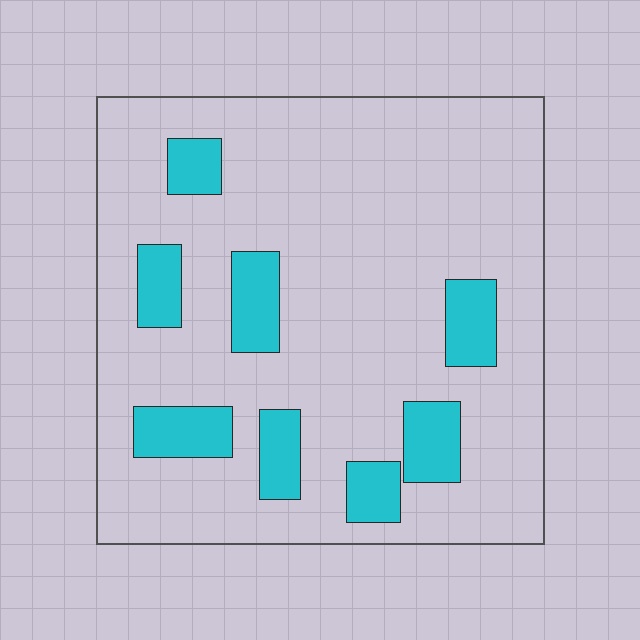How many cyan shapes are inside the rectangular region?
8.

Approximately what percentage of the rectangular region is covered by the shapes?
Approximately 15%.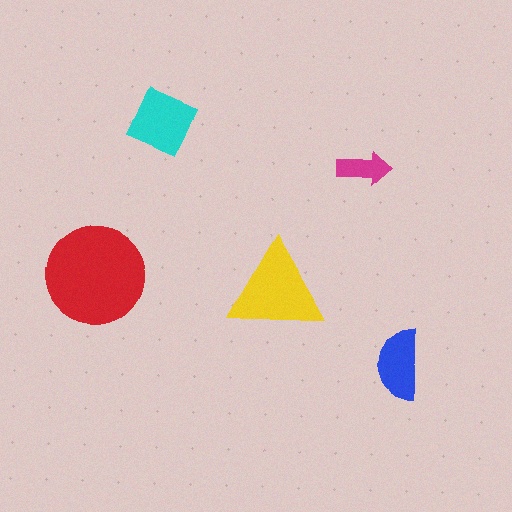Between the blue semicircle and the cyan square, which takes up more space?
The cyan square.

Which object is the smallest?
The magenta arrow.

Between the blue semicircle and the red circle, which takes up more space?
The red circle.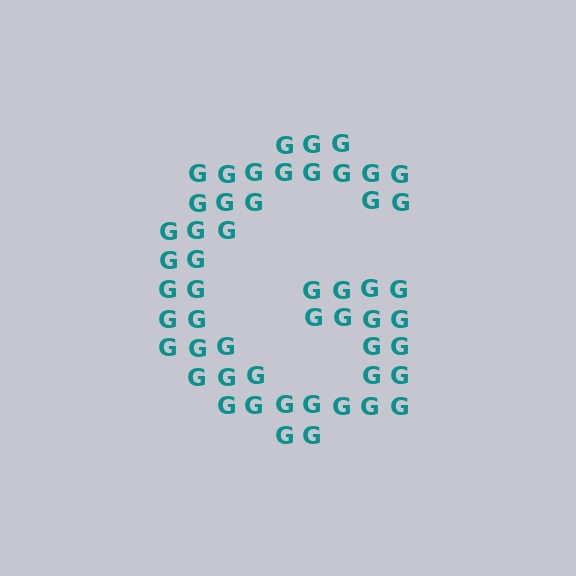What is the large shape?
The large shape is the letter G.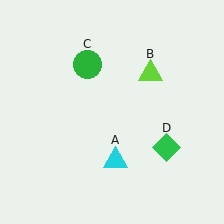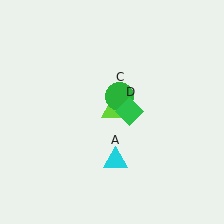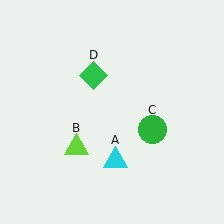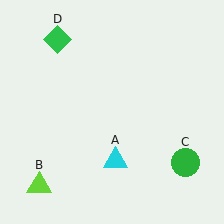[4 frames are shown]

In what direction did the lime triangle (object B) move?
The lime triangle (object B) moved down and to the left.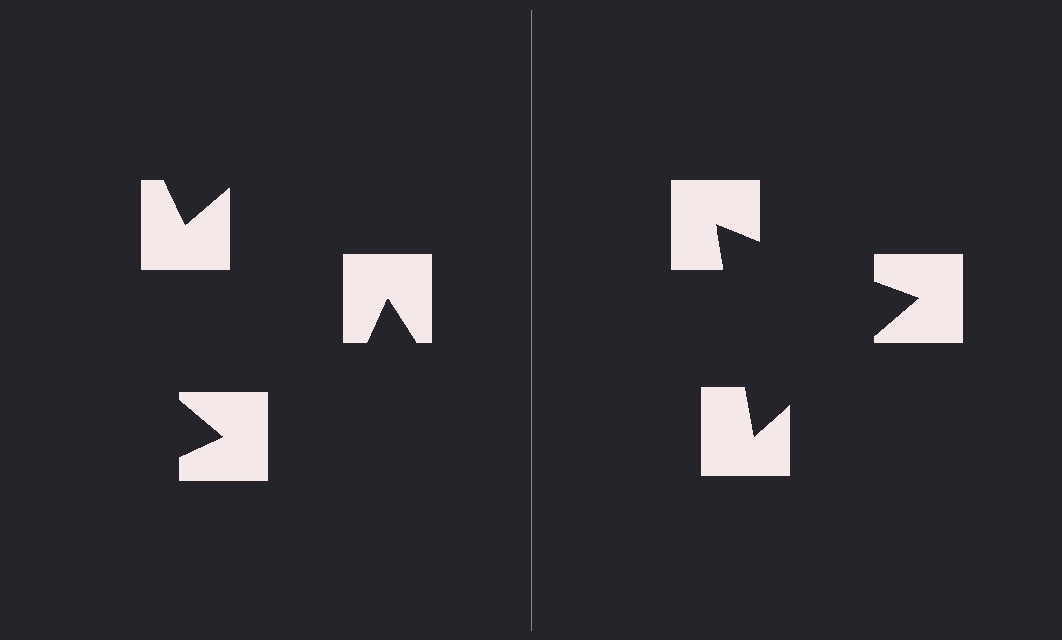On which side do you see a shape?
An illusory triangle appears on the right side. On the left side the wedge cuts are rotated, so no coherent shape forms.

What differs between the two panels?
The notched squares are positioned identically on both sides; only the wedge orientations differ. On the right they align to a triangle; on the left they are misaligned.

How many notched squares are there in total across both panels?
6 — 3 on each side.